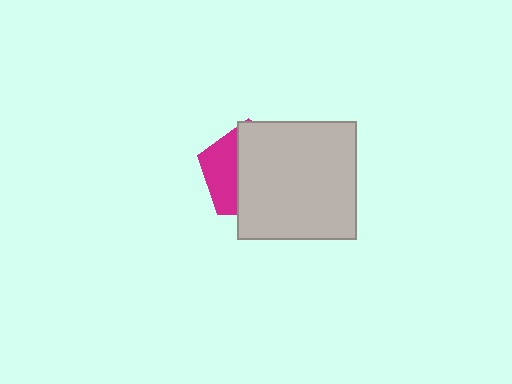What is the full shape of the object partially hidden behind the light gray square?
The partially hidden object is a magenta pentagon.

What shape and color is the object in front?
The object in front is a light gray square.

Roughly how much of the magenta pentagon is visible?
A small part of it is visible (roughly 35%).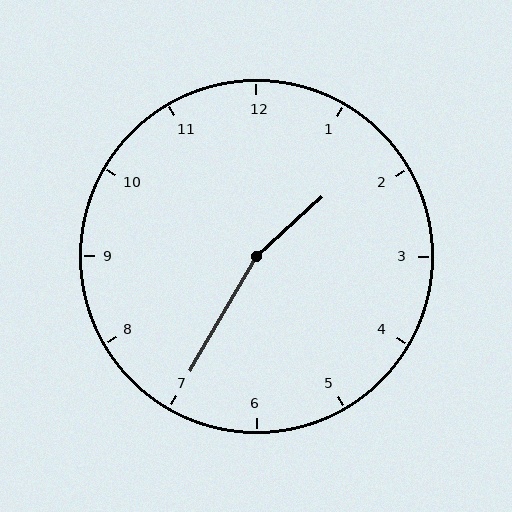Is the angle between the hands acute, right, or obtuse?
It is obtuse.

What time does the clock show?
1:35.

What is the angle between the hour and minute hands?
Approximately 162 degrees.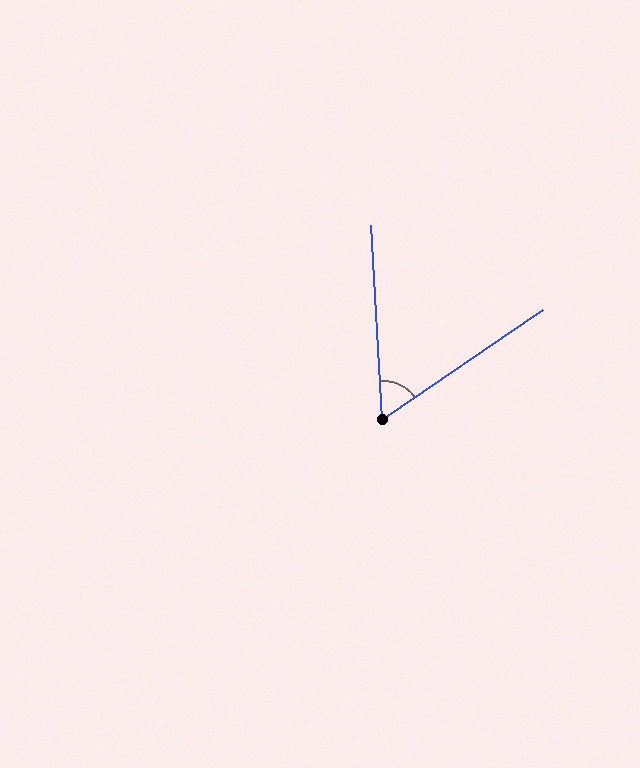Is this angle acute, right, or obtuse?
It is acute.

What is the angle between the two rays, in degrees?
Approximately 59 degrees.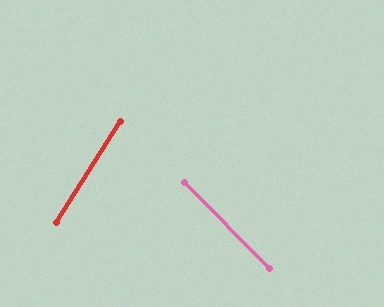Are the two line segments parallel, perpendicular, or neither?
Neither parallel nor perpendicular — they differ by about 77°.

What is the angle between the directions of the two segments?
Approximately 77 degrees.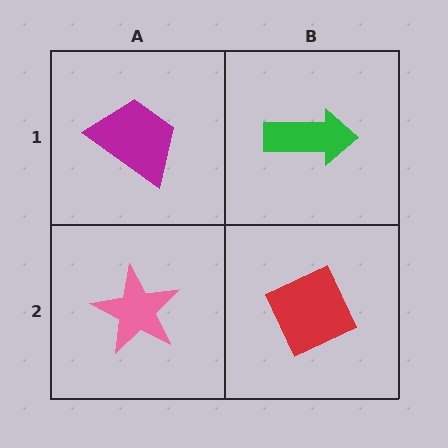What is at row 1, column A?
A magenta trapezoid.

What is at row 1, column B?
A green arrow.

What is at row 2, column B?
A red diamond.